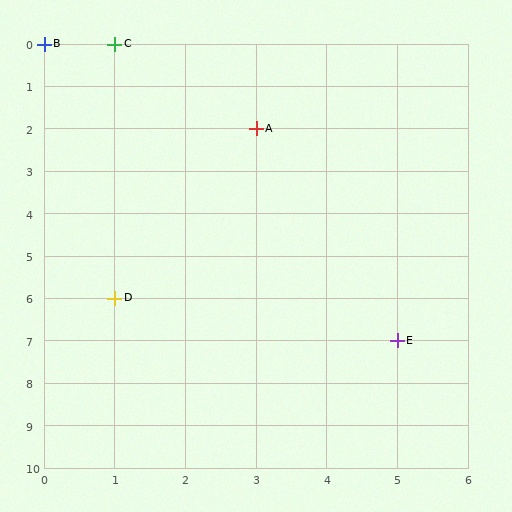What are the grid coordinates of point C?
Point C is at grid coordinates (1, 0).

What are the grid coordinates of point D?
Point D is at grid coordinates (1, 6).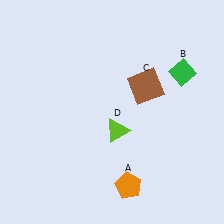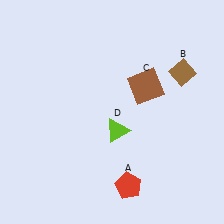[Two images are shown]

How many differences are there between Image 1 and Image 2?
There are 2 differences between the two images.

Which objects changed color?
A changed from orange to red. B changed from green to brown.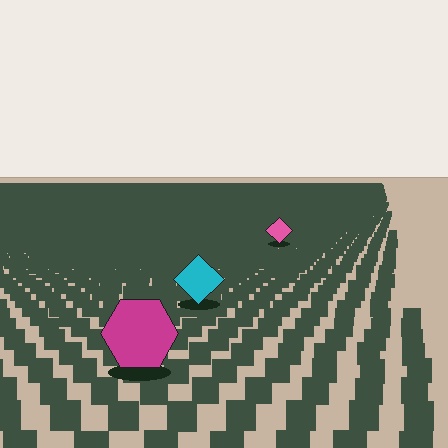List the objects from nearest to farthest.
From nearest to farthest: the magenta hexagon, the cyan diamond, the pink diamond.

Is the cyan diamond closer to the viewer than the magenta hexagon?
No. The magenta hexagon is closer — you can tell from the texture gradient: the ground texture is coarser near it.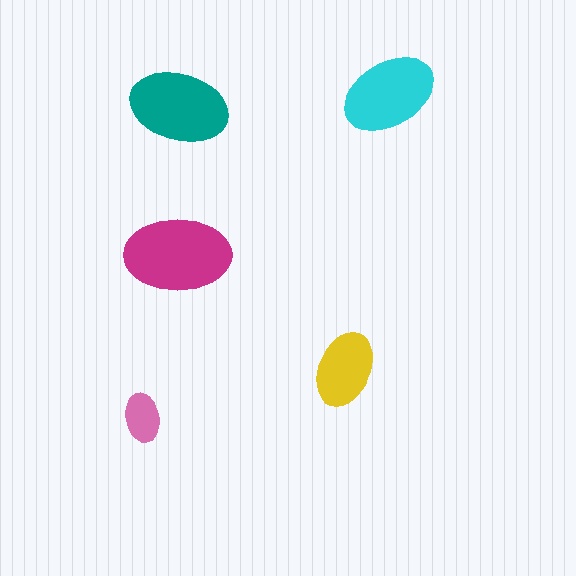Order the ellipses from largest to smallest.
the magenta one, the teal one, the cyan one, the yellow one, the pink one.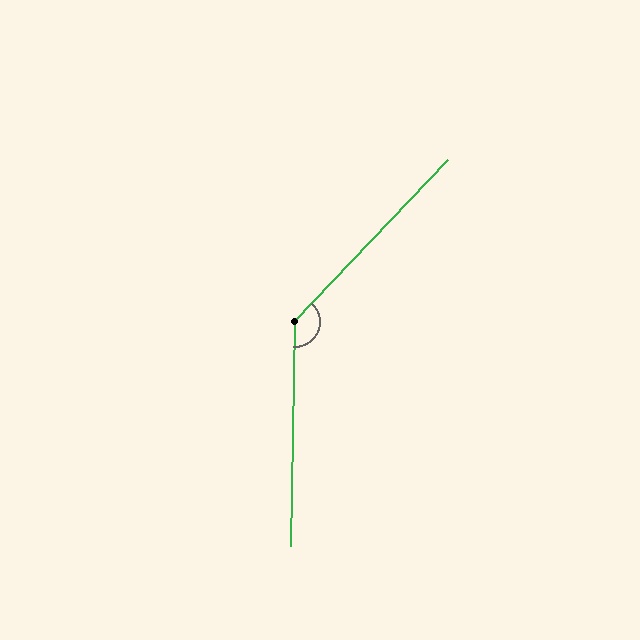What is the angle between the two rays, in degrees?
Approximately 138 degrees.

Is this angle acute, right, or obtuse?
It is obtuse.